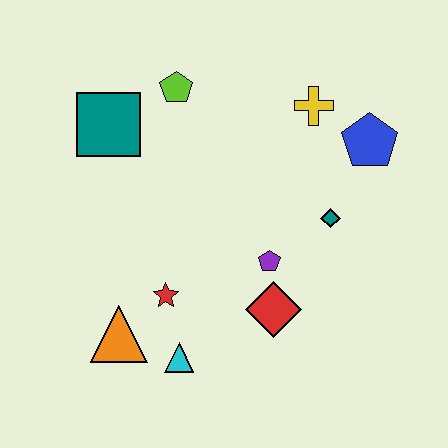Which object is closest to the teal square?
The lime pentagon is closest to the teal square.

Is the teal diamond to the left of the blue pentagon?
Yes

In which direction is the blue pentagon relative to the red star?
The blue pentagon is to the right of the red star.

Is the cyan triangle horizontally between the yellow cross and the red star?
Yes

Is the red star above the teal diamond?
No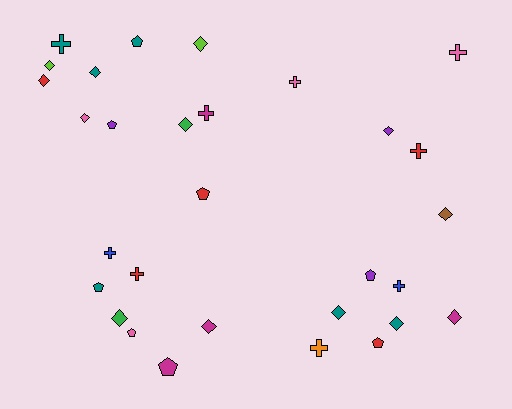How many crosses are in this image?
There are 9 crosses.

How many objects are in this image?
There are 30 objects.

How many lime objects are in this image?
There are 2 lime objects.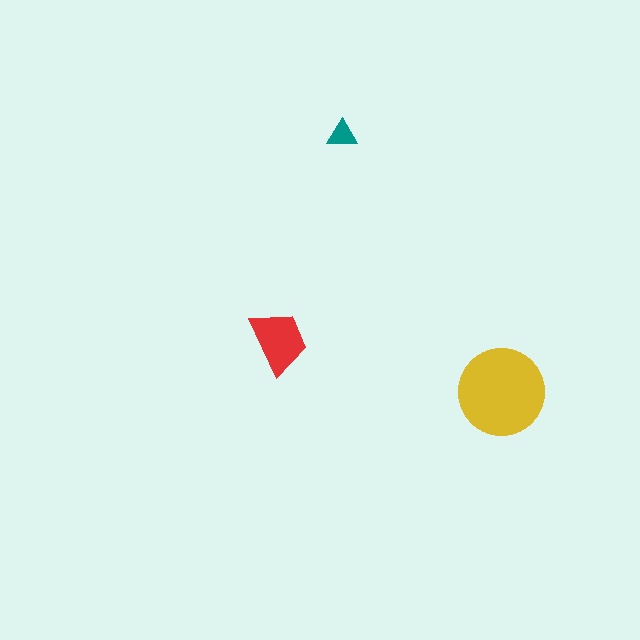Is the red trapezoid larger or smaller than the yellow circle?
Smaller.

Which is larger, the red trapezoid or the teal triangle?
The red trapezoid.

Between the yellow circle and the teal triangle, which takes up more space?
The yellow circle.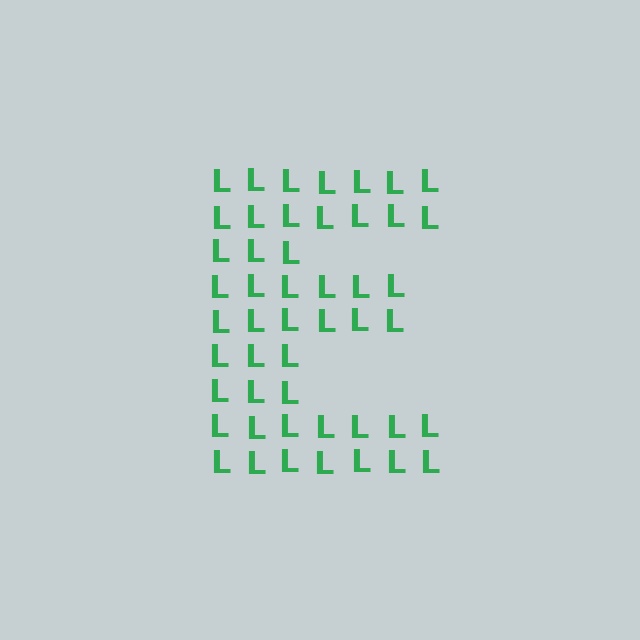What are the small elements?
The small elements are letter L's.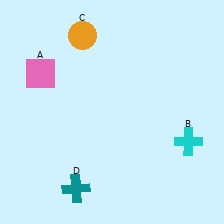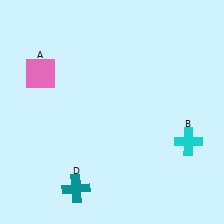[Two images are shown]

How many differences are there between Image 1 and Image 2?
There is 1 difference between the two images.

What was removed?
The orange circle (C) was removed in Image 2.